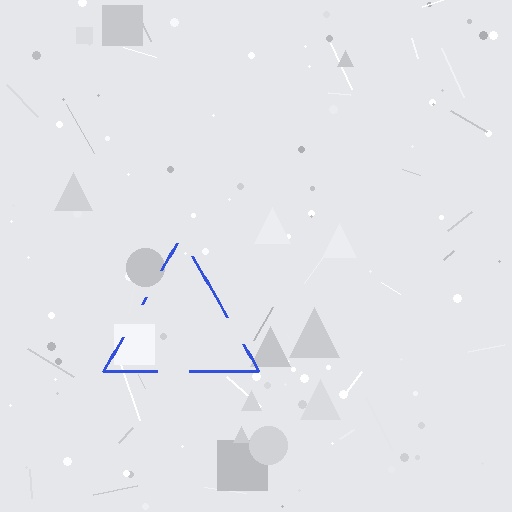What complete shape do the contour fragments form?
The contour fragments form a triangle.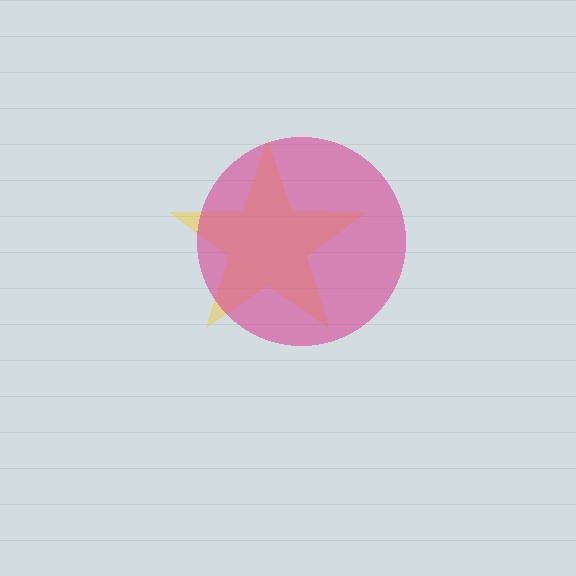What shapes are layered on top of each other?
The layered shapes are: a yellow star, a magenta circle.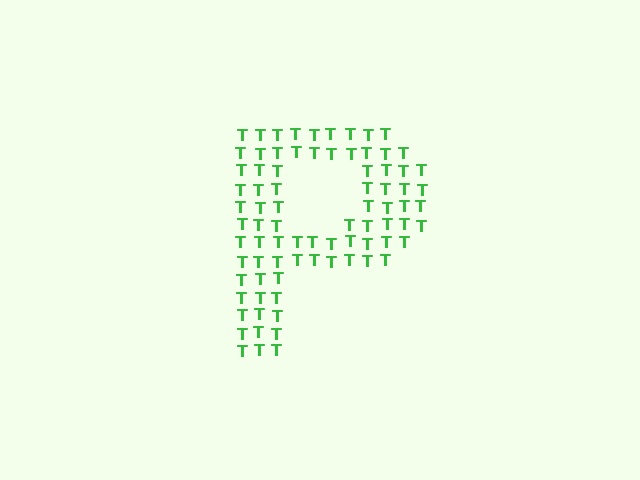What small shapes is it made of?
It is made of small letter T's.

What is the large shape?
The large shape is the letter P.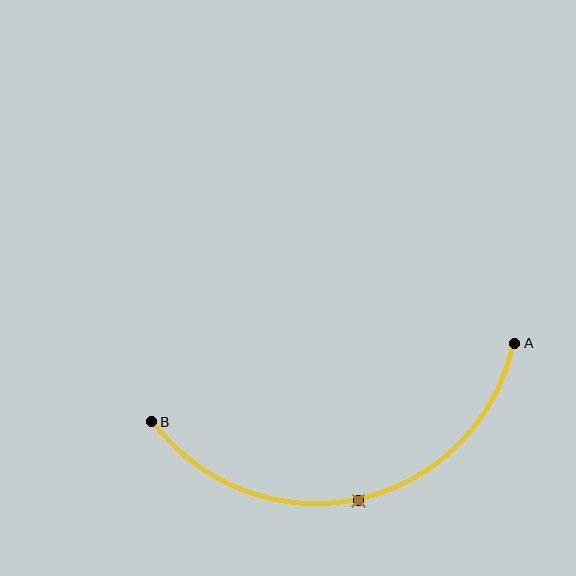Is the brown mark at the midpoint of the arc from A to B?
Yes. The brown mark lies on the arc at equal arc-length from both A and B — it is the arc midpoint.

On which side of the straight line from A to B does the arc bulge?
The arc bulges below the straight line connecting A and B.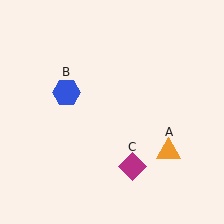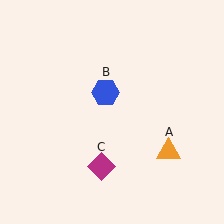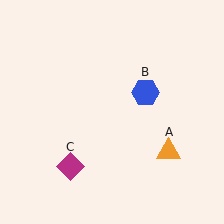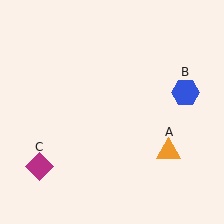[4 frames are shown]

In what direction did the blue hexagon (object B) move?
The blue hexagon (object B) moved right.